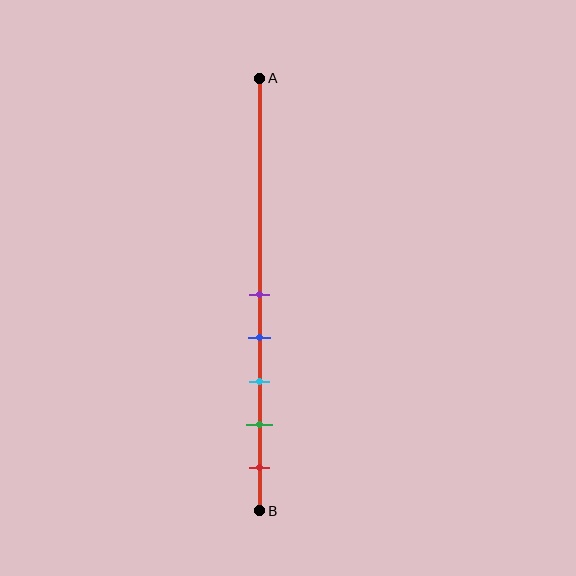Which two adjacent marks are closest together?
The purple and blue marks are the closest adjacent pair.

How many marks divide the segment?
There are 5 marks dividing the segment.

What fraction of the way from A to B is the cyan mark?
The cyan mark is approximately 70% (0.7) of the way from A to B.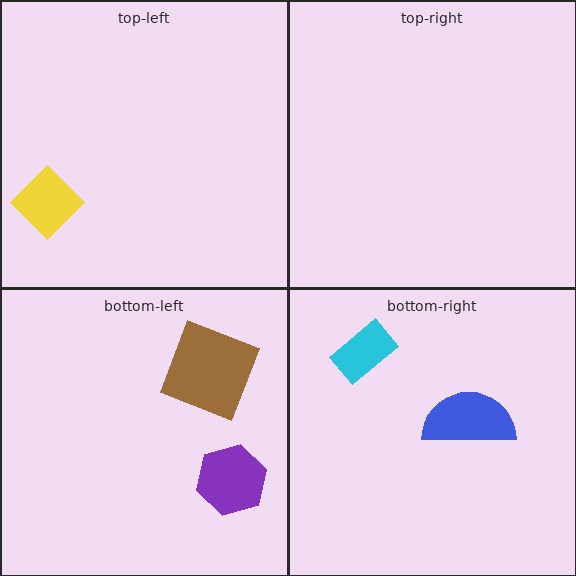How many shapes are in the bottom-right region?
2.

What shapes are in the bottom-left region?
The brown square, the purple hexagon.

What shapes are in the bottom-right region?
The blue semicircle, the cyan rectangle.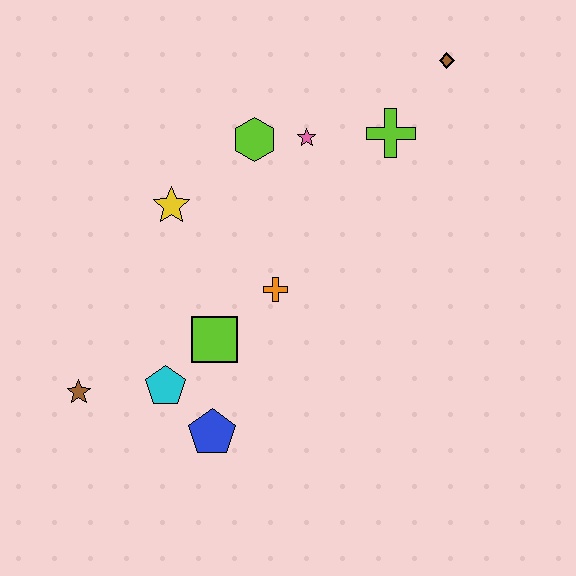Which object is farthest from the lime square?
The brown diamond is farthest from the lime square.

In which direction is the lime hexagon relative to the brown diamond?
The lime hexagon is to the left of the brown diamond.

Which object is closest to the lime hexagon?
The pink star is closest to the lime hexagon.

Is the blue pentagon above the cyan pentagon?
No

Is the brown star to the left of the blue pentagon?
Yes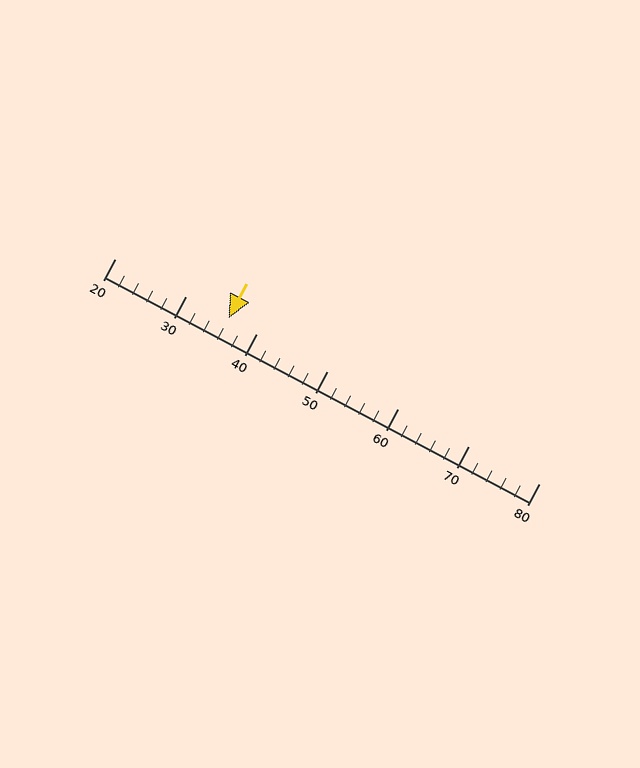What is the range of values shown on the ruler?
The ruler shows values from 20 to 80.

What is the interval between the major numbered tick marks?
The major tick marks are spaced 10 units apart.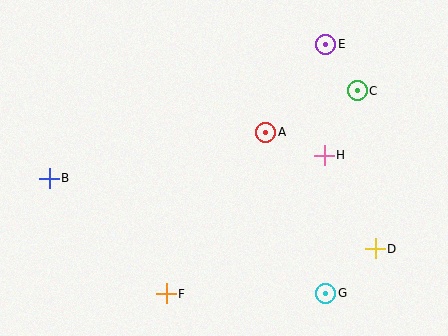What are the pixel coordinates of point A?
Point A is at (266, 132).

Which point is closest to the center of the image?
Point A at (266, 132) is closest to the center.